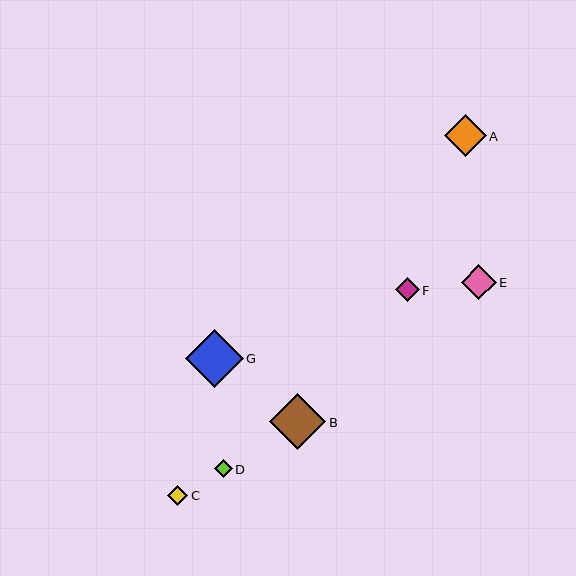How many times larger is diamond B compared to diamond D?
Diamond B is approximately 3.1 times the size of diamond D.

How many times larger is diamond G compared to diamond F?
Diamond G is approximately 2.5 times the size of diamond F.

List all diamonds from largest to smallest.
From largest to smallest: G, B, A, E, F, C, D.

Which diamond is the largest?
Diamond G is the largest with a size of approximately 58 pixels.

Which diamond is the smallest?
Diamond D is the smallest with a size of approximately 18 pixels.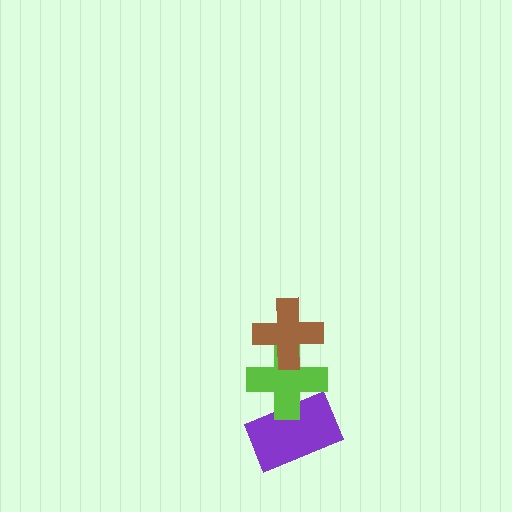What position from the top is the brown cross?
The brown cross is 1st from the top.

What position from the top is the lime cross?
The lime cross is 2nd from the top.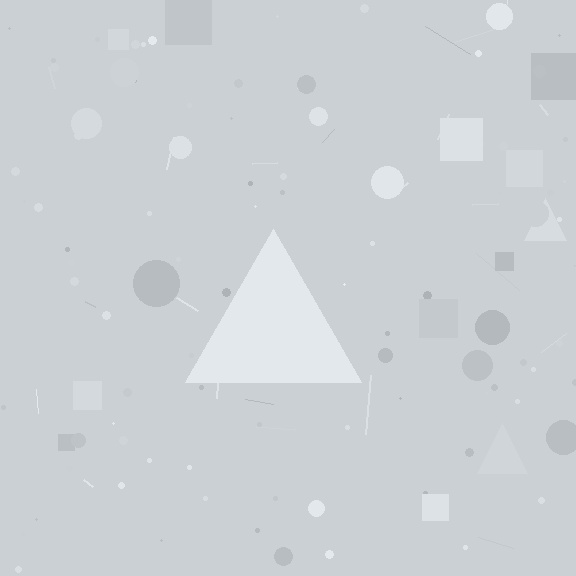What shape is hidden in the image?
A triangle is hidden in the image.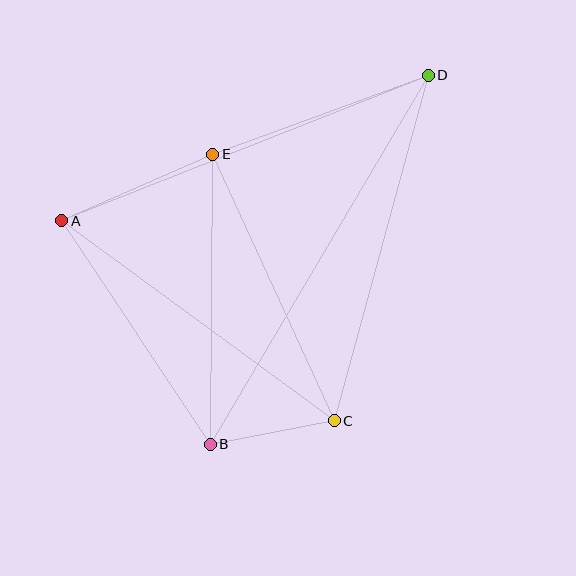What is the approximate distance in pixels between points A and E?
The distance between A and E is approximately 165 pixels.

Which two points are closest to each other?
Points B and C are closest to each other.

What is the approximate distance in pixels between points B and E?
The distance between B and E is approximately 290 pixels.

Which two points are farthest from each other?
Points B and D are farthest from each other.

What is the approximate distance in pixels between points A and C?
The distance between A and C is approximately 338 pixels.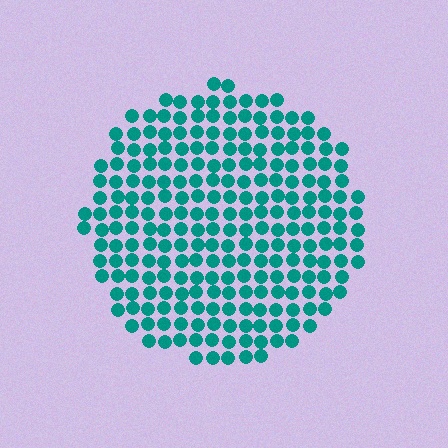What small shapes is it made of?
It is made of small circles.